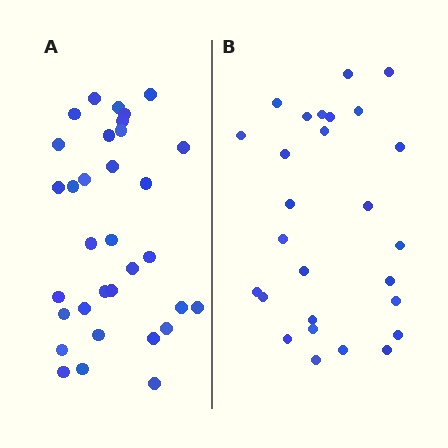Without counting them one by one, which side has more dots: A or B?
Region A (the left region) has more dots.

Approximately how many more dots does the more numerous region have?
Region A has about 6 more dots than region B.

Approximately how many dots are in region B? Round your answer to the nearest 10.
About 30 dots. (The exact count is 27, which rounds to 30.)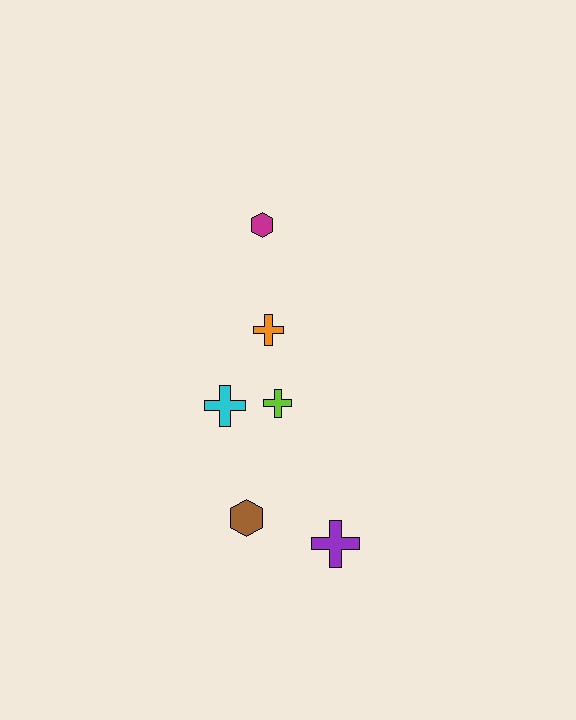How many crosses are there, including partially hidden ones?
There are 4 crosses.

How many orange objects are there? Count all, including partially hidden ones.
There is 1 orange object.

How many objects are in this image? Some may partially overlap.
There are 6 objects.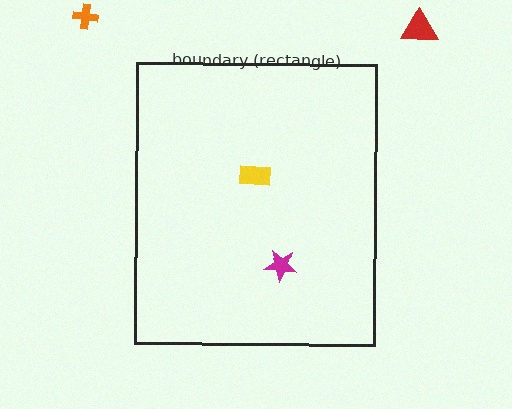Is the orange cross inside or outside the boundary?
Outside.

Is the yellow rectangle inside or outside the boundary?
Inside.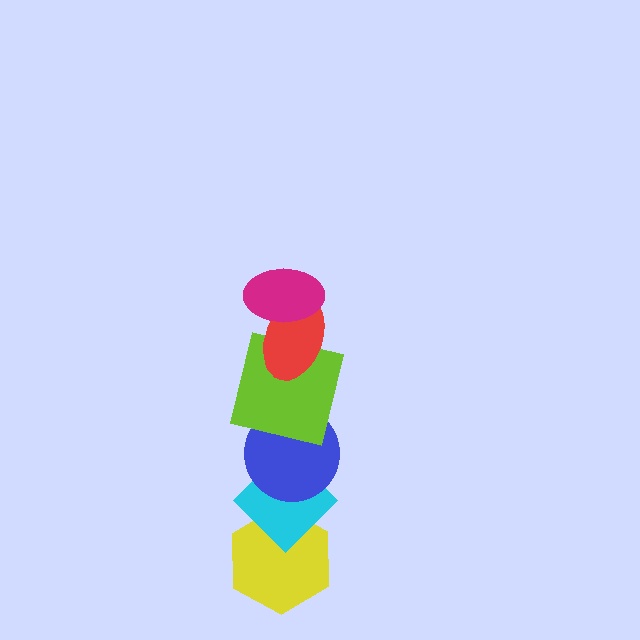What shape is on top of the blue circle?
The lime square is on top of the blue circle.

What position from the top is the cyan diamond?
The cyan diamond is 5th from the top.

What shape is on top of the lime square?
The red ellipse is on top of the lime square.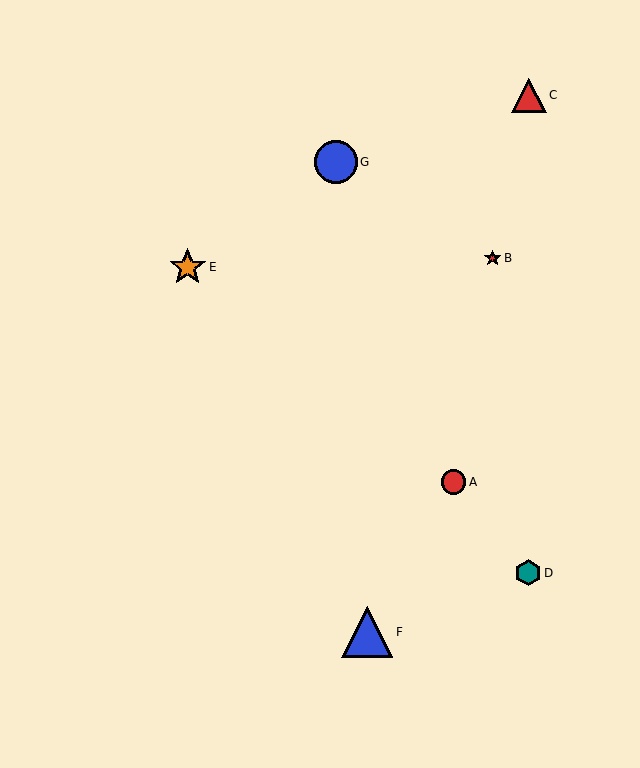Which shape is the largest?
The blue triangle (labeled F) is the largest.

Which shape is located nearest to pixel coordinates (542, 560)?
The teal hexagon (labeled D) at (528, 573) is nearest to that location.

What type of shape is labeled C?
Shape C is a red triangle.